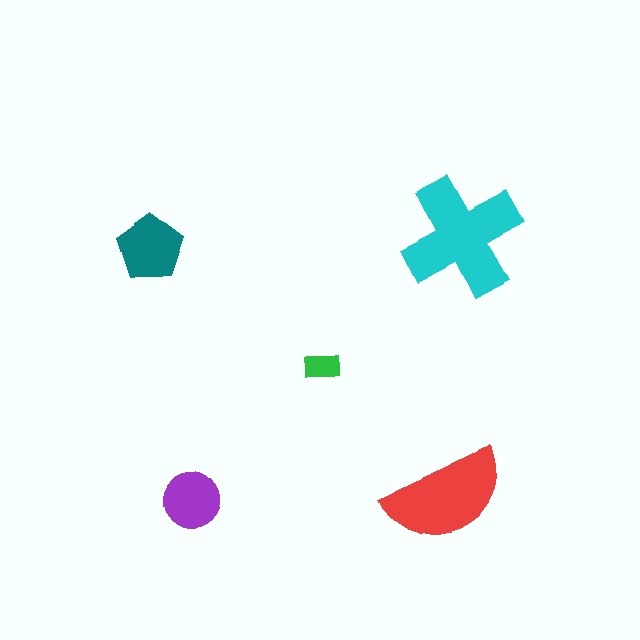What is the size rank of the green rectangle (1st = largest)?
5th.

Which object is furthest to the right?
The cyan cross is rightmost.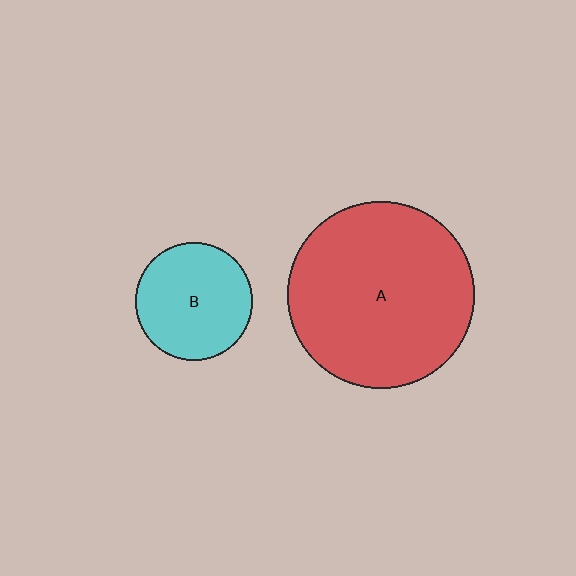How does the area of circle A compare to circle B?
Approximately 2.5 times.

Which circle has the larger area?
Circle A (red).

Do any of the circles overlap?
No, none of the circles overlap.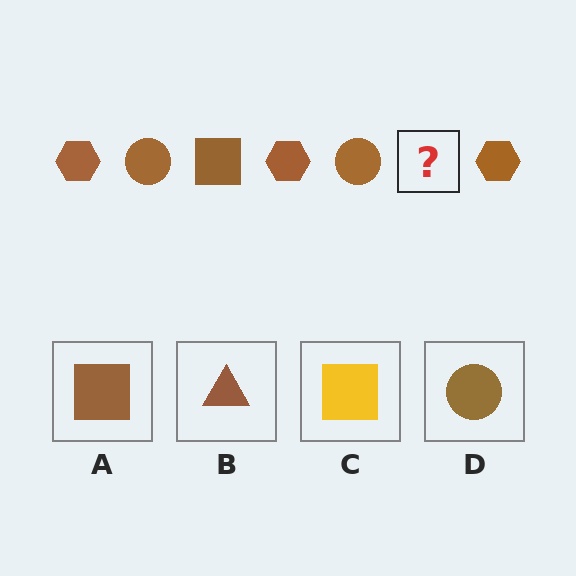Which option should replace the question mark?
Option A.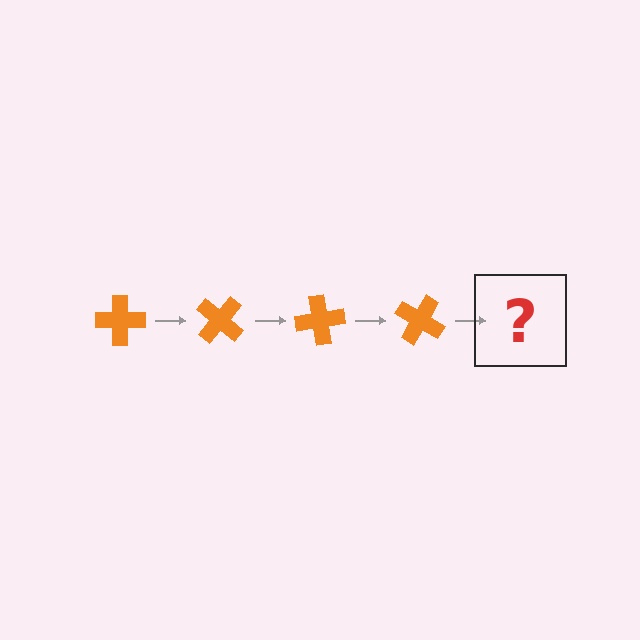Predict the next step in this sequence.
The next step is an orange cross rotated 160 degrees.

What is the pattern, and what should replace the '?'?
The pattern is that the cross rotates 40 degrees each step. The '?' should be an orange cross rotated 160 degrees.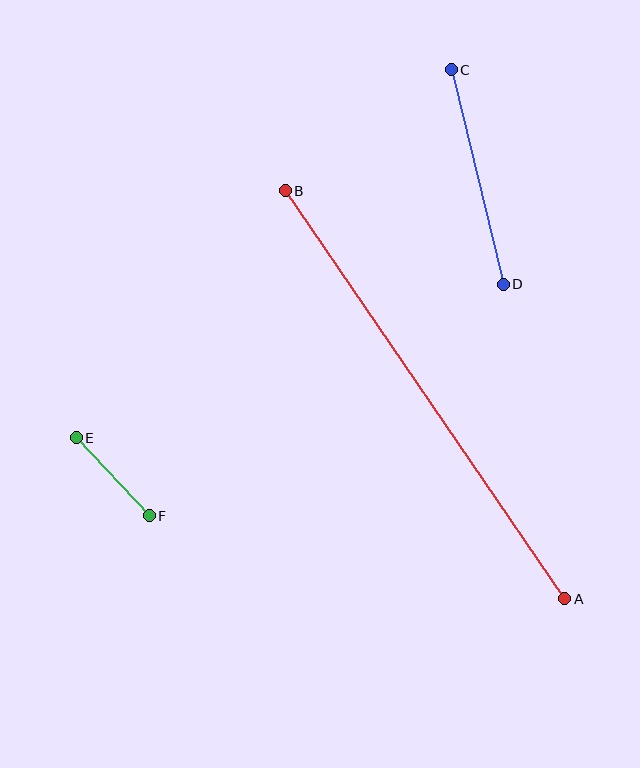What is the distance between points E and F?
The distance is approximately 107 pixels.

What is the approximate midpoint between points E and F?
The midpoint is at approximately (113, 477) pixels.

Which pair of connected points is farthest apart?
Points A and B are farthest apart.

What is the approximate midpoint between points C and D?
The midpoint is at approximately (477, 177) pixels.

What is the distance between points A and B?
The distance is approximately 495 pixels.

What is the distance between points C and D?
The distance is approximately 220 pixels.